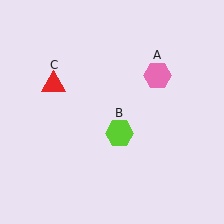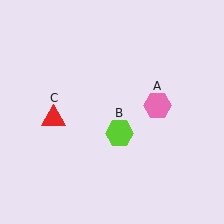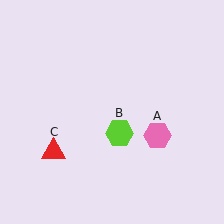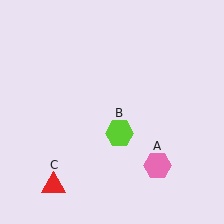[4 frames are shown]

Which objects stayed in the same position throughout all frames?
Lime hexagon (object B) remained stationary.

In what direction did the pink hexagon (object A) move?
The pink hexagon (object A) moved down.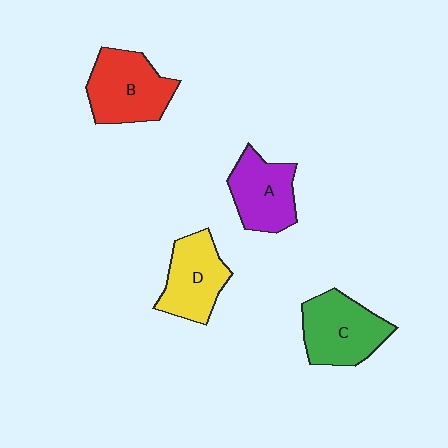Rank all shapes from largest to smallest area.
From largest to smallest: B (red), C (green), D (yellow), A (purple).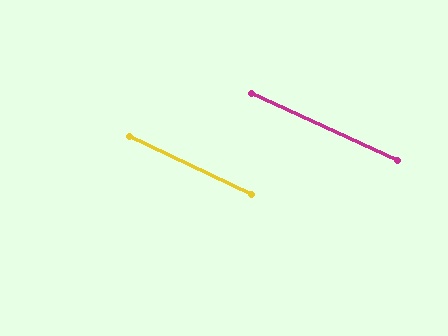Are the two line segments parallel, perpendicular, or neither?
Parallel — their directions differ by only 1.1°.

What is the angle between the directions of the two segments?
Approximately 1 degree.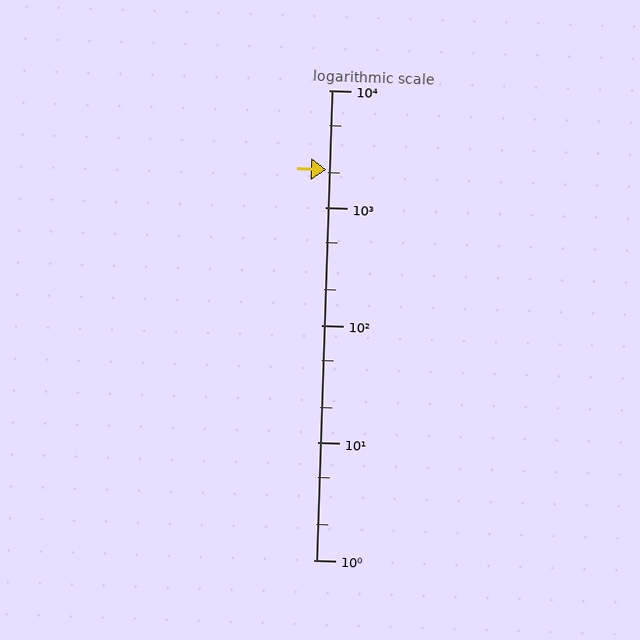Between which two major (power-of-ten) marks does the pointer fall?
The pointer is between 1000 and 10000.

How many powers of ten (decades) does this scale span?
The scale spans 4 decades, from 1 to 10000.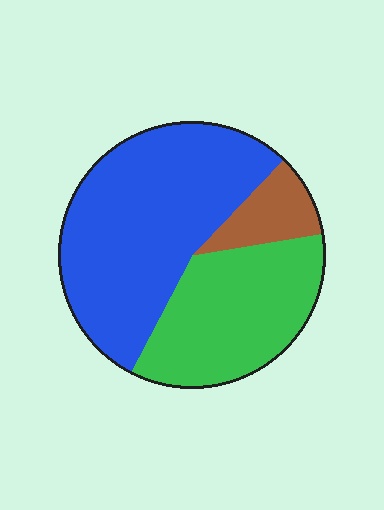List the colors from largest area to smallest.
From largest to smallest: blue, green, brown.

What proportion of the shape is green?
Green covers around 35% of the shape.